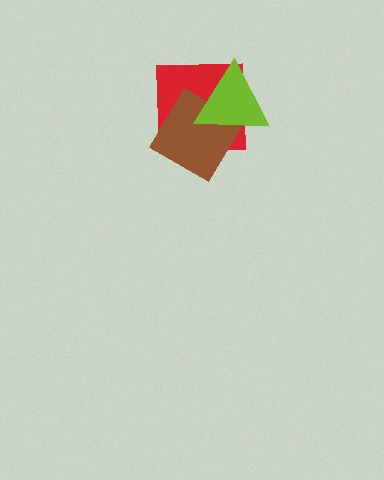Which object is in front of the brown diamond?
The lime triangle is in front of the brown diamond.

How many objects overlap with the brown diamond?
2 objects overlap with the brown diamond.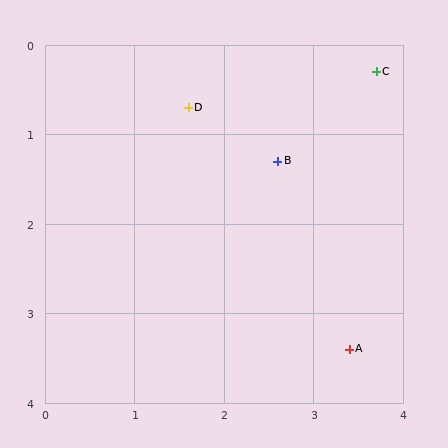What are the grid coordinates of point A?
Point A is at approximately (3.4, 3.4).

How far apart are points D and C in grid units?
Points D and C are about 2.1 grid units apart.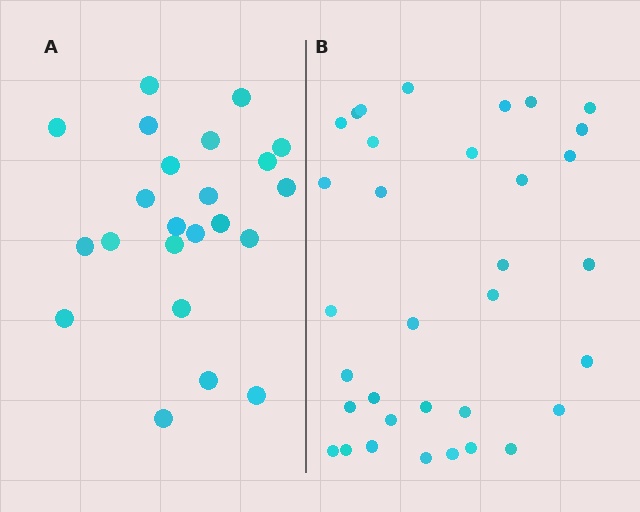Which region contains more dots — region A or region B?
Region B (the right region) has more dots.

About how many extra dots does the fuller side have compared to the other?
Region B has roughly 12 or so more dots than region A.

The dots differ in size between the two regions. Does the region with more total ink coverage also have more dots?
No. Region A has more total ink coverage because its dots are larger, but region B actually contains more individual dots. Total area can be misleading — the number of items is what matters here.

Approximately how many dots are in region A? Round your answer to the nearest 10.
About 20 dots. (The exact count is 23, which rounds to 20.)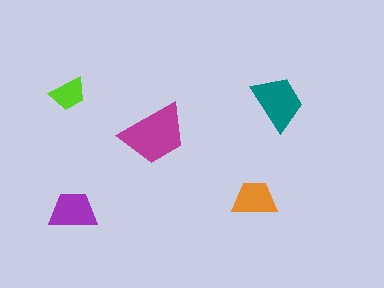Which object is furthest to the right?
The teal trapezoid is rightmost.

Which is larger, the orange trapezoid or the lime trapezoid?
The orange one.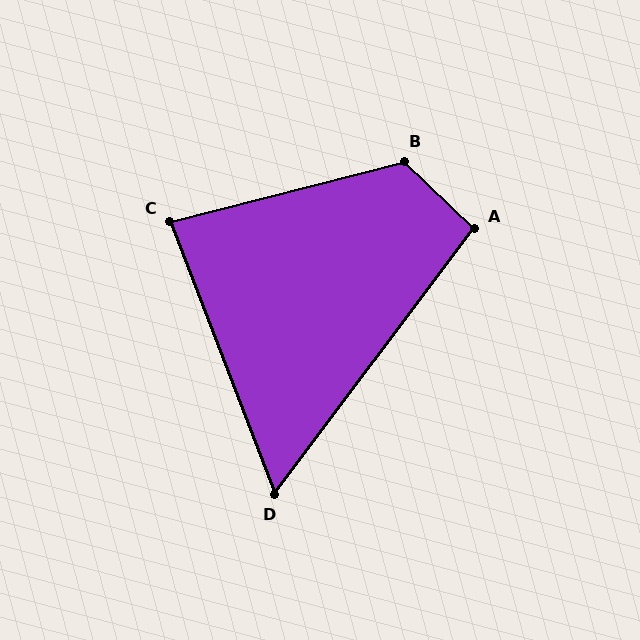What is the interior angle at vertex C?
Approximately 83 degrees (acute).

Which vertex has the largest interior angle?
B, at approximately 122 degrees.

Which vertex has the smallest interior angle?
D, at approximately 58 degrees.